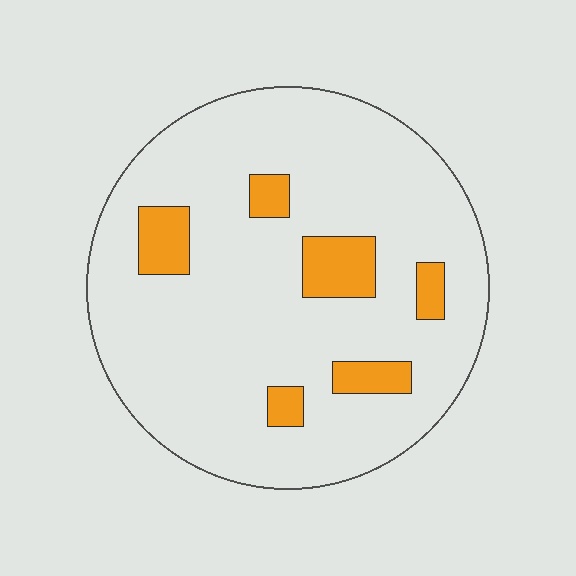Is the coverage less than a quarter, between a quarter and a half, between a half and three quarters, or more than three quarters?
Less than a quarter.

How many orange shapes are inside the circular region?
6.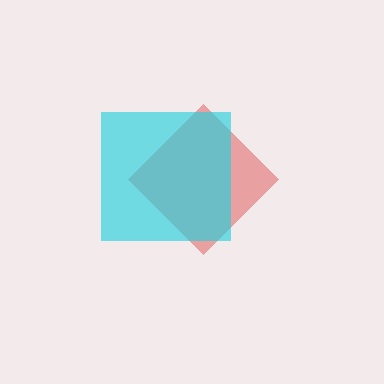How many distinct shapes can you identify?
There are 2 distinct shapes: a red diamond, a cyan square.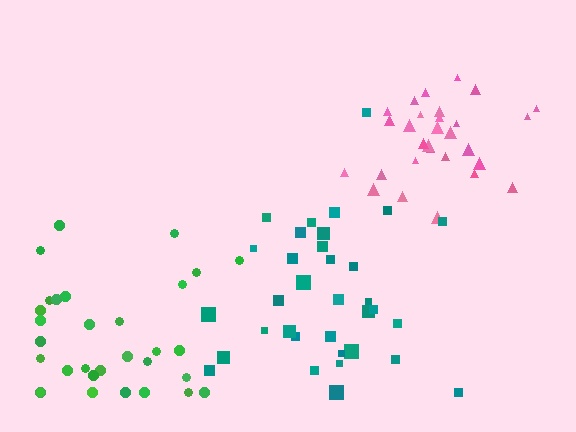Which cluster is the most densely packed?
Pink.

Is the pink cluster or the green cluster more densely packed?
Pink.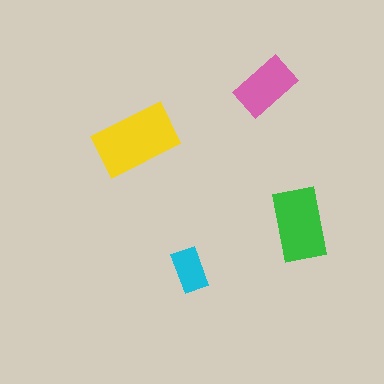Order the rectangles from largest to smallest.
the yellow one, the green one, the pink one, the cyan one.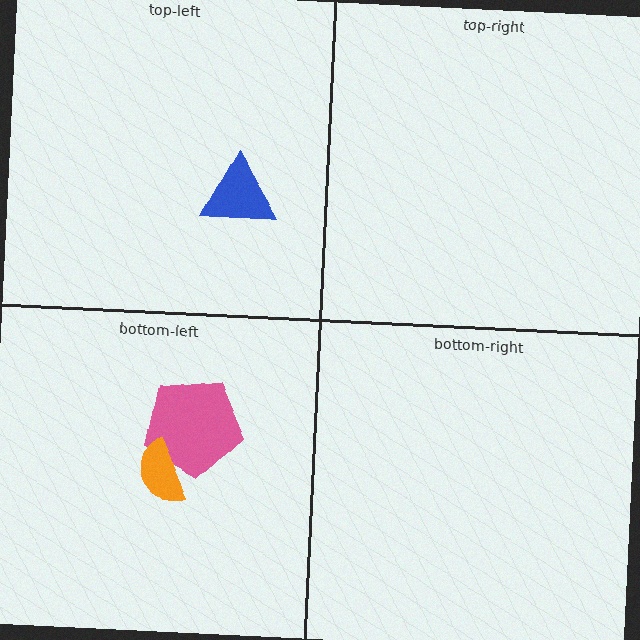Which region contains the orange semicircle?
The bottom-left region.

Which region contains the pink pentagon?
The bottom-left region.